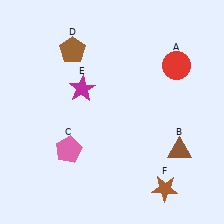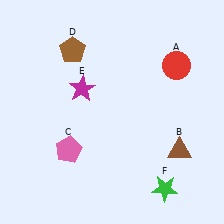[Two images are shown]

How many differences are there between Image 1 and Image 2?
There is 1 difference between the two images.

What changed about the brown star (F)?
In Image 1, F is brown. In Image 2, it changed to green.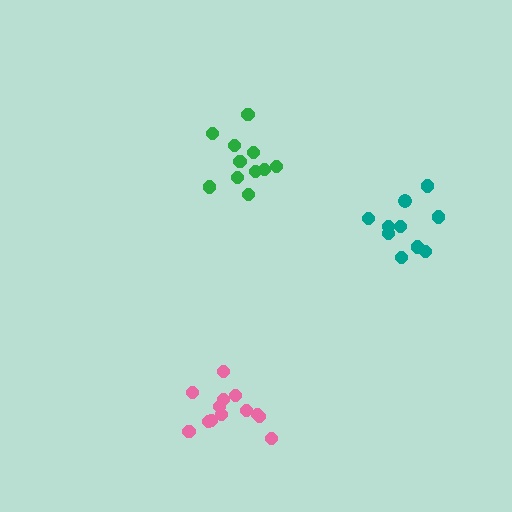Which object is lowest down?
The pink cluster is bottommost.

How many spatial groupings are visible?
There are 3 spatial groupings.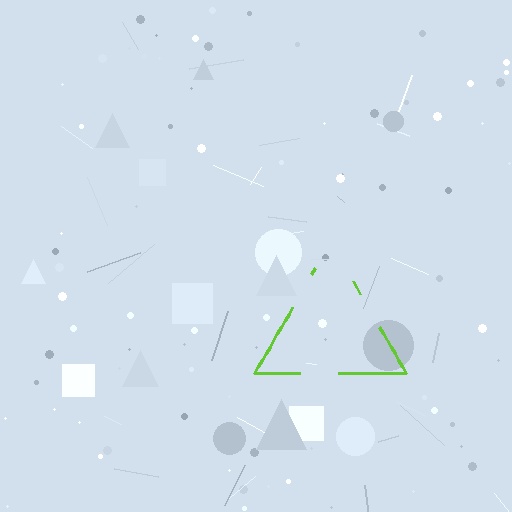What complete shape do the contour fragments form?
The contour fragments form a triangle.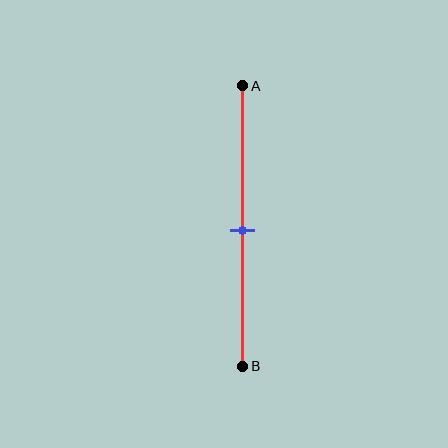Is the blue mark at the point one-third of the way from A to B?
No, the mark is at about 50% from A, not at the 33% one-third point.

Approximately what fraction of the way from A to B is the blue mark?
The blue mark is approximately 50% of the way from A to B.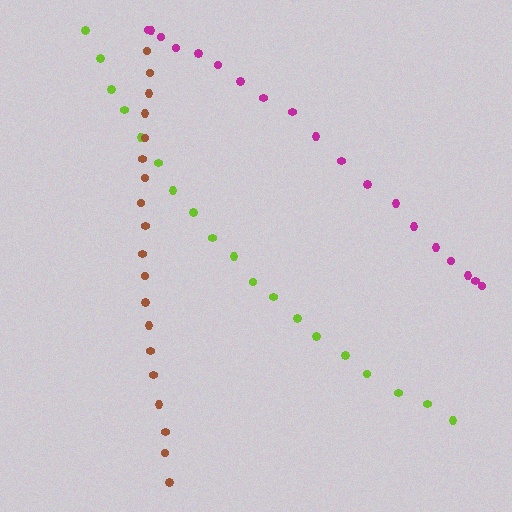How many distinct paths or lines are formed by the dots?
There are 3 distinct paths.